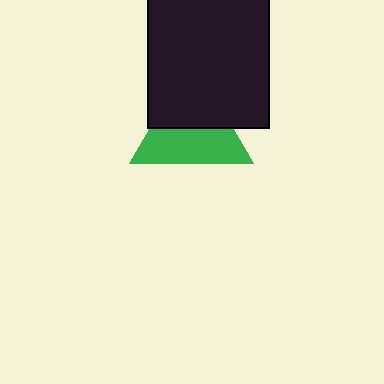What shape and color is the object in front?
The object in front is a black rectangle.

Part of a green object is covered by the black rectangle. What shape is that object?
It is a triangle.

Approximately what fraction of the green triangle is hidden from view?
Roughly 46% of the green triangle is hidden behind the black rectangle.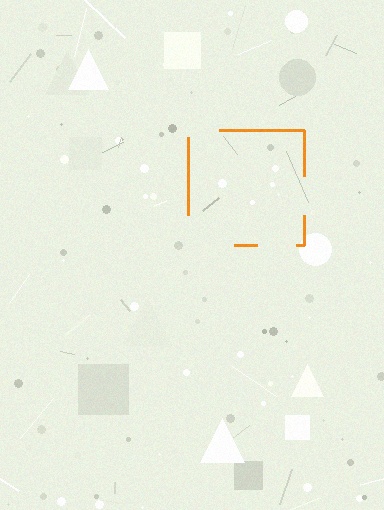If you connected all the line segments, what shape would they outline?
They would outline a square.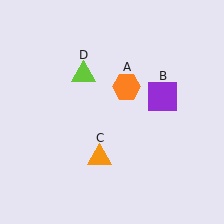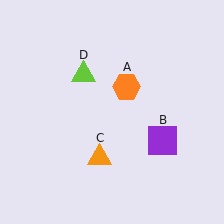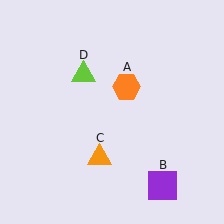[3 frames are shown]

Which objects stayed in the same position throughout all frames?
Orange hexagon (object A) and orange triangle (object C) and lime triangle (object D) remained stationary.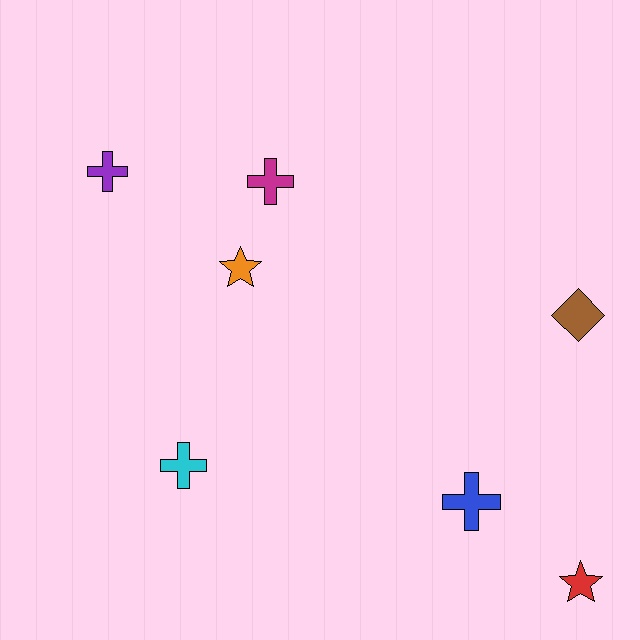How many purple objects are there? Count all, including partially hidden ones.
There is 1 purple object.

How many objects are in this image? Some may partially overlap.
There are 7 objects.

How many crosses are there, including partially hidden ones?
There are 4 crosses.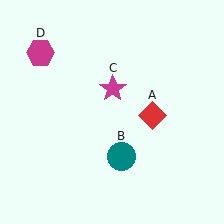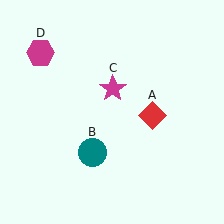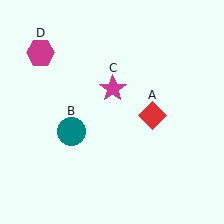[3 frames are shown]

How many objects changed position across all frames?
1 object changed position: teal circle (object B).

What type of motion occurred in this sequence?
The teal circle (object B) rotated clockwise around the center of the scene.